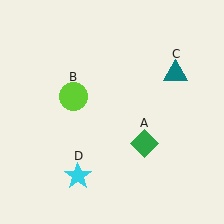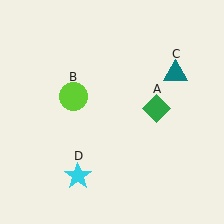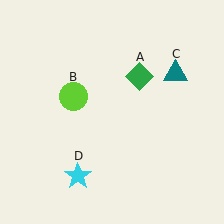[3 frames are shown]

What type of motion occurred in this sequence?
The green diamond (object A) rotated counterclockwise around the center of the scene.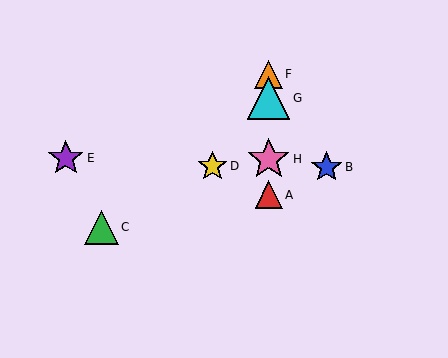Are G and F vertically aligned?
Yes, both are at x≈269.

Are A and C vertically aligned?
No, A is at x≈269 and C is at x≈101.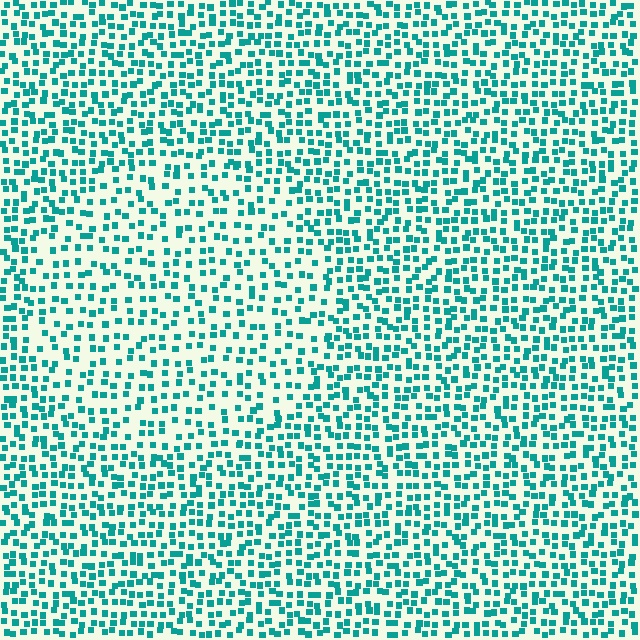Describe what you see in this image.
The image contains small teal elements arranged at two different densities. A circle-shaped region is visible where the elements are less densely packed than the surrounding area.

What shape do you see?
I see a circle.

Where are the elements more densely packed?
The elements are more densely packed outside the circle boundary.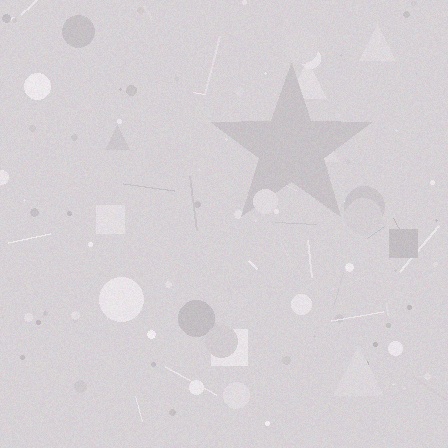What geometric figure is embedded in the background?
A star is embedded in the background.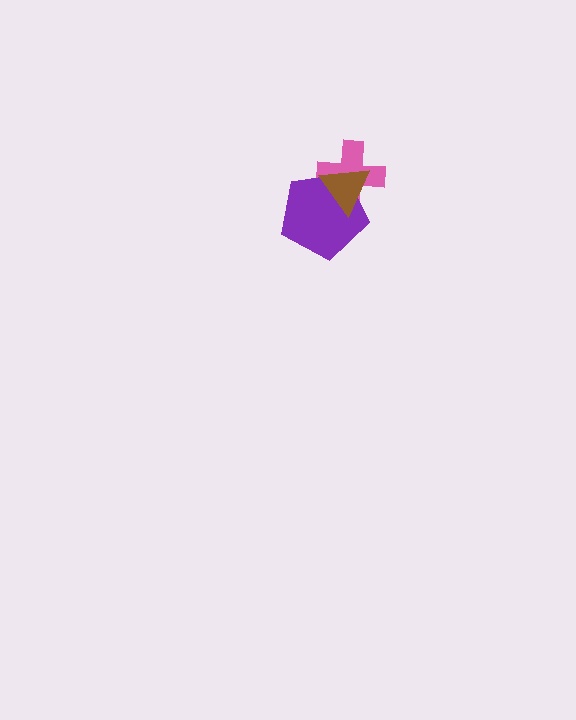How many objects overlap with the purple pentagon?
2 objects overlap with the purple pentagon.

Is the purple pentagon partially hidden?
Yes, it is partially covered by another shape.